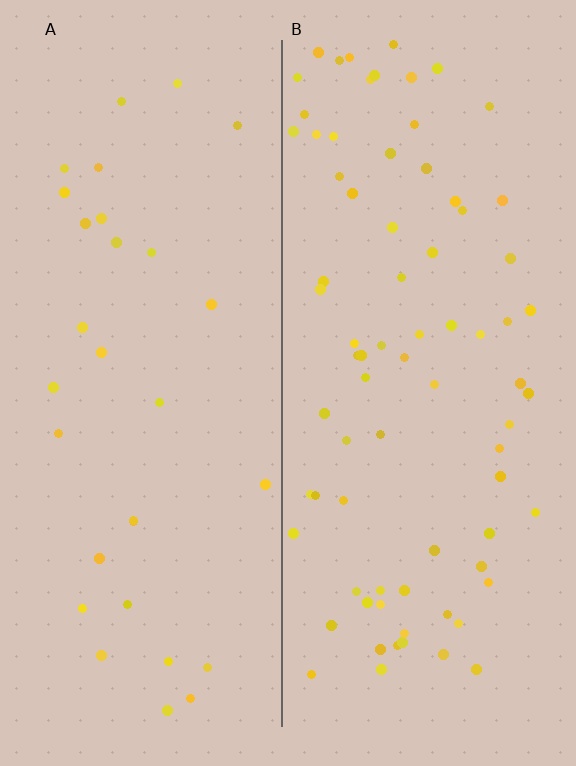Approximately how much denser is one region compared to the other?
Approximately 2.6× — region B over region A.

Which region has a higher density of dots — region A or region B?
B (the right).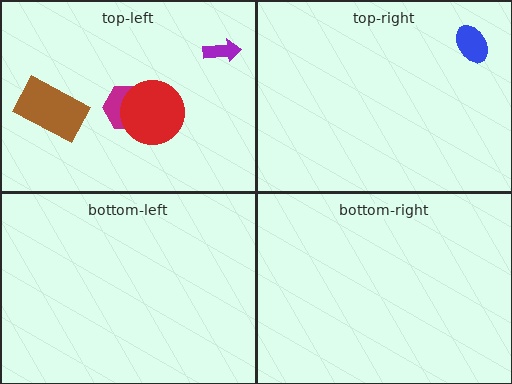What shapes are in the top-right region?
The blue ellipse.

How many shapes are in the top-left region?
4.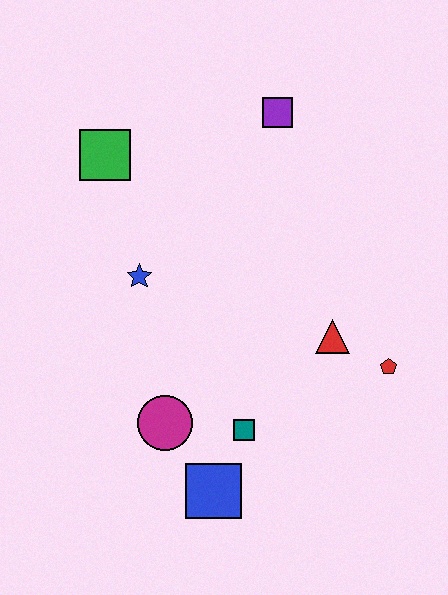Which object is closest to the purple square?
The green square is closest to the purple square.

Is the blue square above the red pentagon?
No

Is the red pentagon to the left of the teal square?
No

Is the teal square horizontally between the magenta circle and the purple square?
Yes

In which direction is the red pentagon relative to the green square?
The red pentagon is to the right of the green square.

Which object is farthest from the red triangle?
The green square is farthest from the red triangle.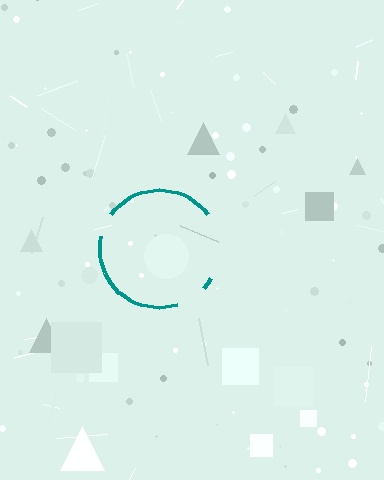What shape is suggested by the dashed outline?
The dashed outline suggests a circle.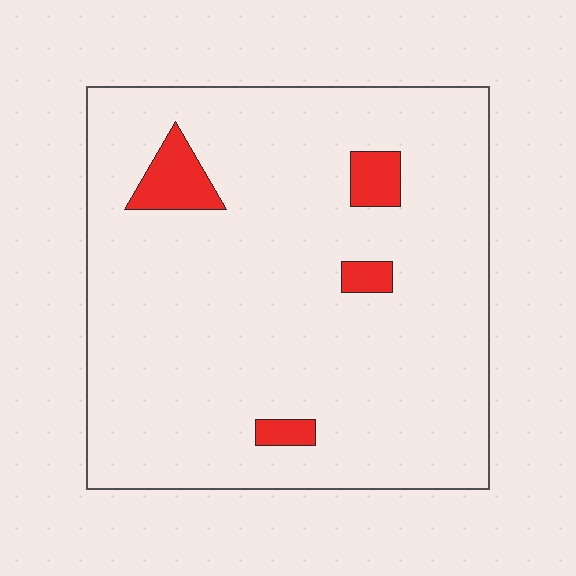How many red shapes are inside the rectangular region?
4.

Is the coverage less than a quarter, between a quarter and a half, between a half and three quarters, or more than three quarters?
Less than a quarter.